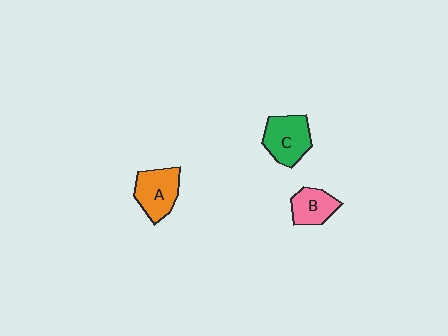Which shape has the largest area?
Shape C (green).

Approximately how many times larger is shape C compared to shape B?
Approximately 1.4 times.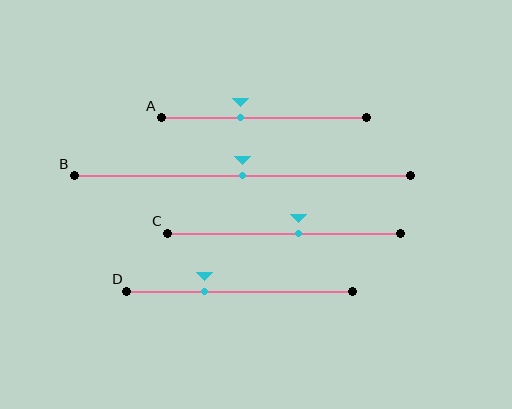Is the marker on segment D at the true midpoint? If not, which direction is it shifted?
No, the marker on segment D is shifted to the left by about 16% of the segment length.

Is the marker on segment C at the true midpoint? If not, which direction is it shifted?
No, the marker on segment C is shifted to the right by about 6% of the segment length.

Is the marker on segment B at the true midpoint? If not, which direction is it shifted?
Yes, the marker on segment B is at the true midpoint.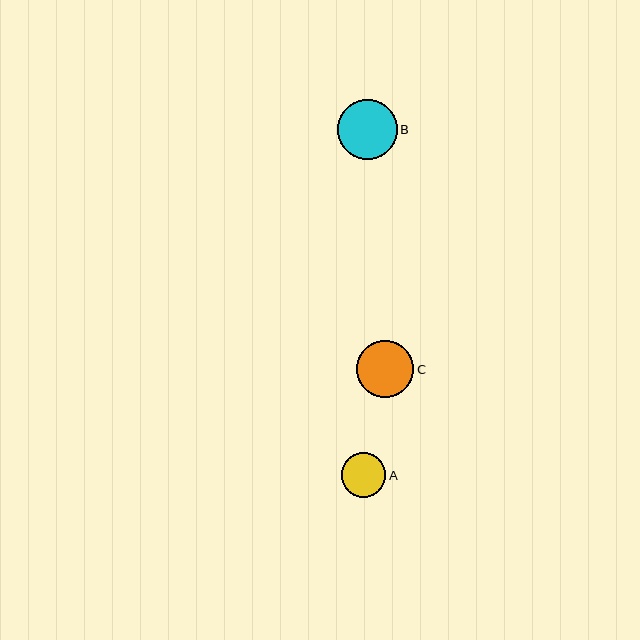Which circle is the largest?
Circle B is the largest with a size of approximately 60 pixels.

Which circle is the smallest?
Circle A is the smallest with a size of approximately 45 pixels.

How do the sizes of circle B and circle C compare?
Circle B and circle C are approximately the same size.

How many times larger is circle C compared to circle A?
Circle C is approximately 1.3 times the size of circle A.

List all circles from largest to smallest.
From largest to smallest: B, C, A.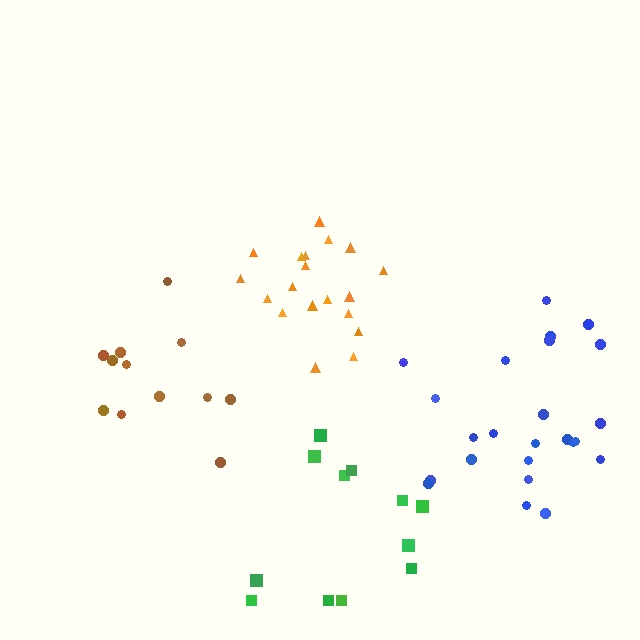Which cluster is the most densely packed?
Orange.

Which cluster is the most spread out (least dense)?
Green.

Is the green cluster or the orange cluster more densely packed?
Orange.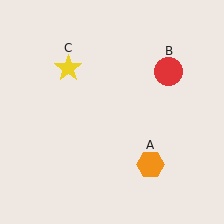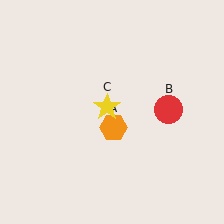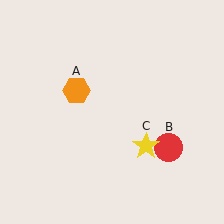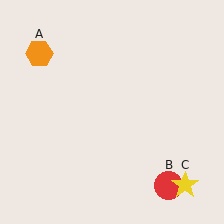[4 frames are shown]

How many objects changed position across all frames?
3 objects changed position: orange hexagon (object A), red circle (object B), yellow star (object C).